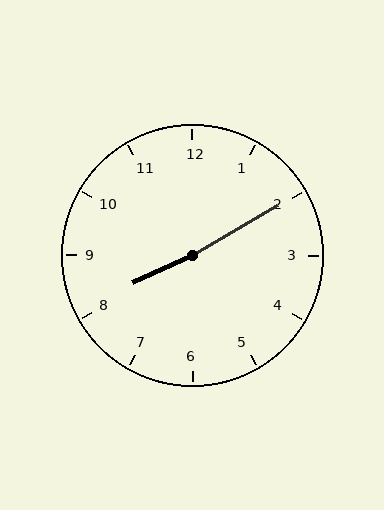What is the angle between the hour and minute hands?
Approximately 175 degrees.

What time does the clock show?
8:10.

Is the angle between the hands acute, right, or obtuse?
It is obtuse.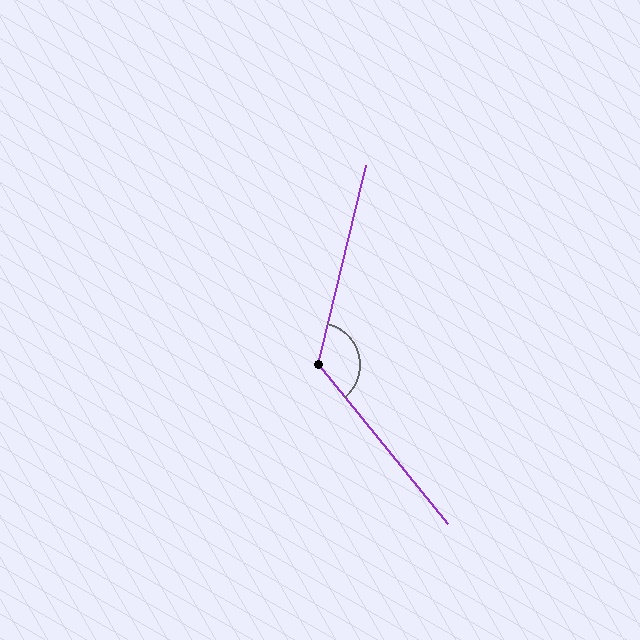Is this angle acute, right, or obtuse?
It is obtuse.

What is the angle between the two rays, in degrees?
Approximately 127 degrees.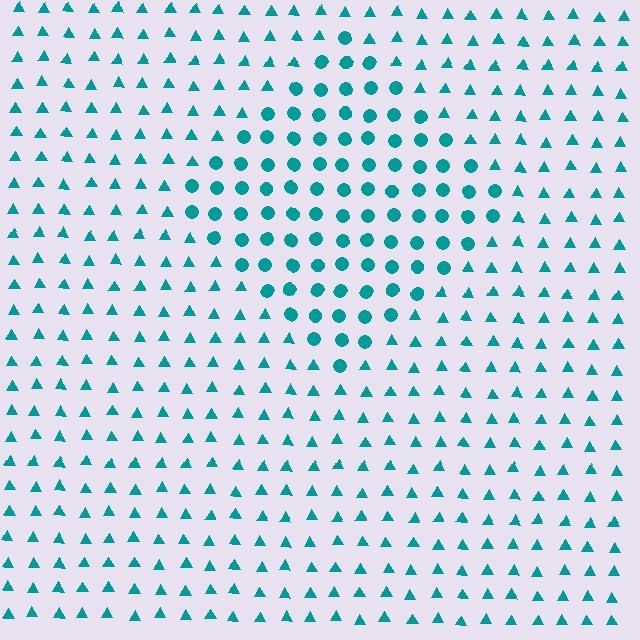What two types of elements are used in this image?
The image uses circles inside the diamond region and triangles outside it.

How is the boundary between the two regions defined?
The boundary is defined by a change in element shape: circles inside vs. triangles outside. All elements share the same color and spacing.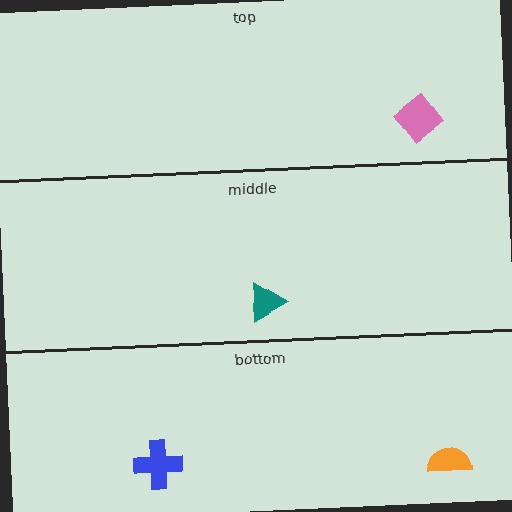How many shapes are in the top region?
1.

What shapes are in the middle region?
The teal triangle.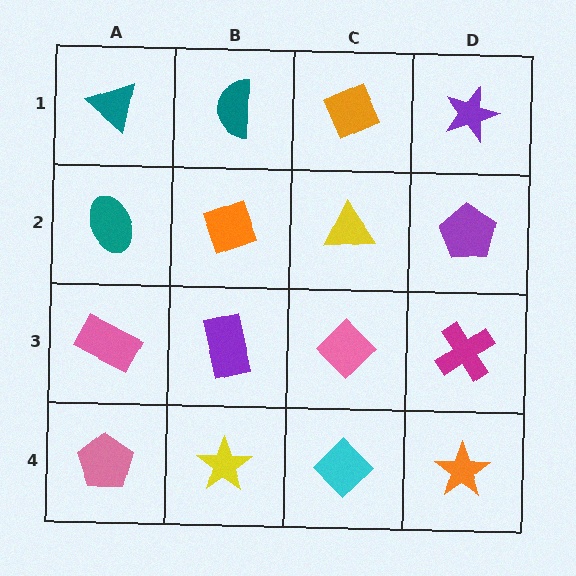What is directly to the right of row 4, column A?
A yellow star.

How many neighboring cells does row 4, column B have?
3.